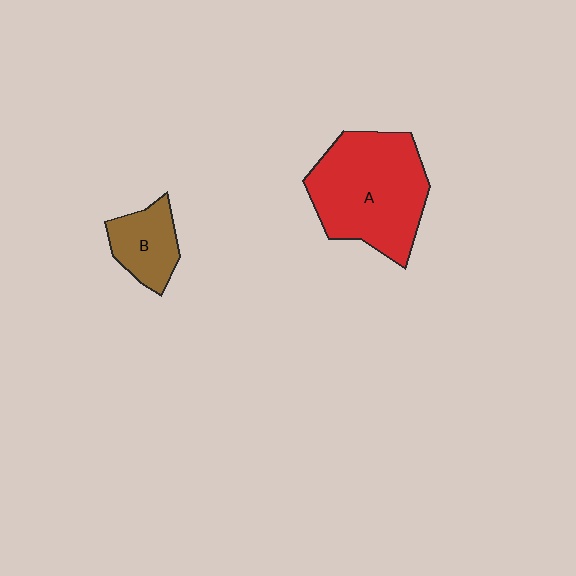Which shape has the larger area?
Shape A (red).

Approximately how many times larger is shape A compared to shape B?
Approximately 2.6 times.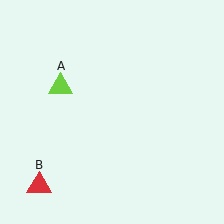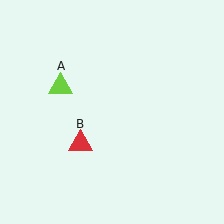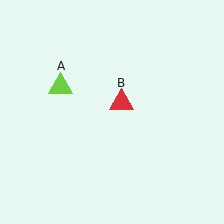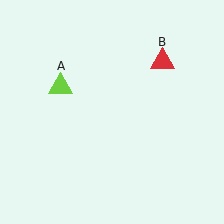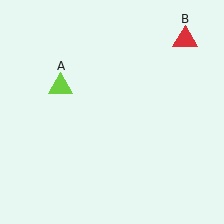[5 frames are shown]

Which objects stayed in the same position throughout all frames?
Lime triangle (object A) remained stationary.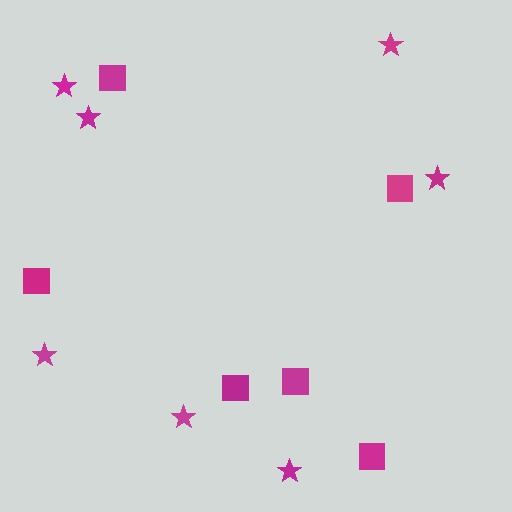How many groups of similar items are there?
There are 2 groups: one group of squares (6) and one group of stars (7).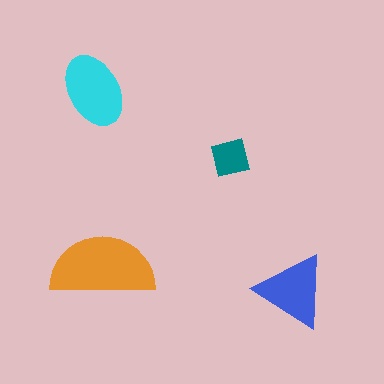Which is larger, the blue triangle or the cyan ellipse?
The cyan ellipse.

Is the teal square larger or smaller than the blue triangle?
Smaller.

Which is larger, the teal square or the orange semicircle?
The orange semicircle.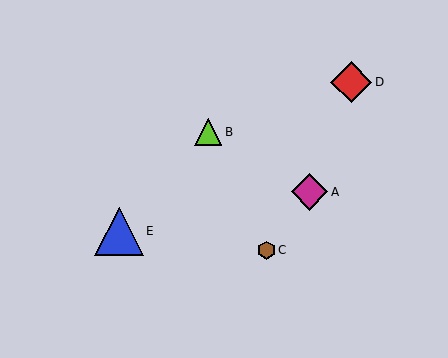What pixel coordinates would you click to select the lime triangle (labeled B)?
Click at (208, 132) to select the lime triangle B.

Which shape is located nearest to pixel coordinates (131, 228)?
The blue triangle (labeled E) at (119, 231) is nearest to that location.